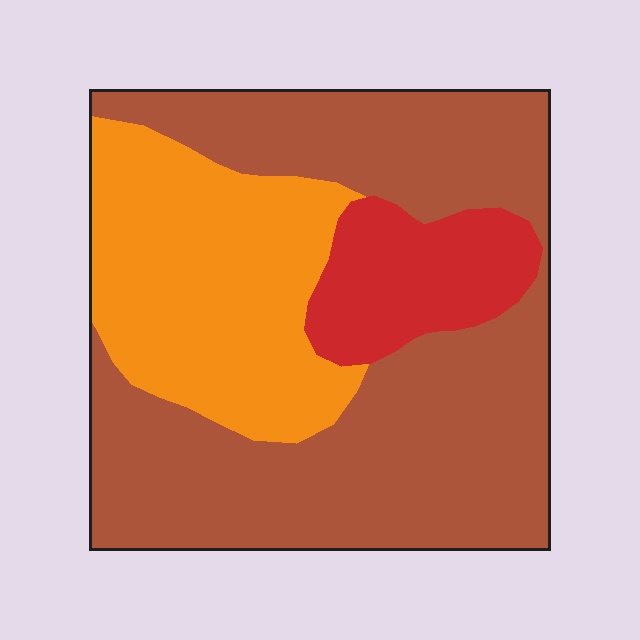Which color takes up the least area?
Red, at roughly 15%.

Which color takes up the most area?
Brown, at roughly 60%.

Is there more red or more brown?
Brown.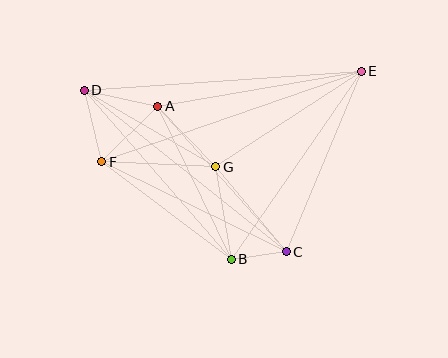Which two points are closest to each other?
Points B and C are closest to each other.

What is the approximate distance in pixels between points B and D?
The distance between B and D is approximately 224 pixels.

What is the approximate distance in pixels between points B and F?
The distance between B and F is approximately 162 pixels.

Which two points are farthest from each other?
Points D and E are farthest from each other.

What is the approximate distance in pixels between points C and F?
The distance between C and F is approximately 205 pixels.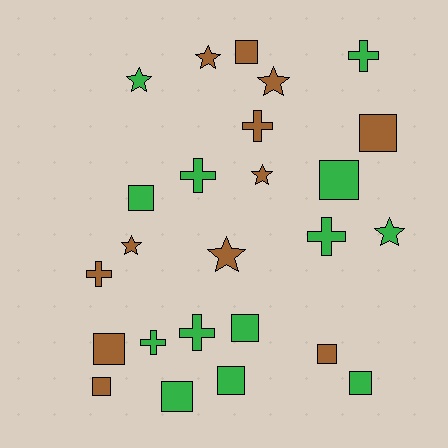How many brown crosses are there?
There are 2 brown crosses.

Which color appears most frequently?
Green, with 13 objects.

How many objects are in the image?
There are 25 objects.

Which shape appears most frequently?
Square, with 11 objects.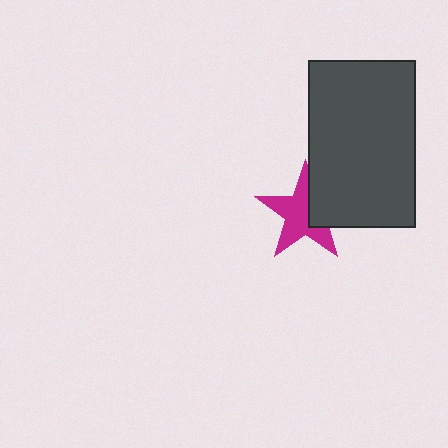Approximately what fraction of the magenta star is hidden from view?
Roughly 34% of the magenta star is hidden behind the dark gray rectangle.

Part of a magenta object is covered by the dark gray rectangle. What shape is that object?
It is a star.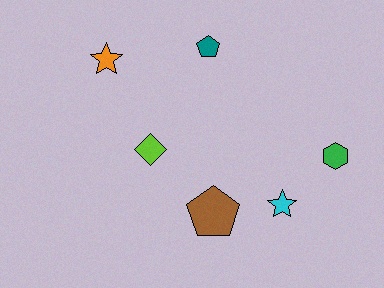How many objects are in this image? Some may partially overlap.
There are 6 objects.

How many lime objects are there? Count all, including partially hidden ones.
There is 1 lime object.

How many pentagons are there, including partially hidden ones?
There are 2 pentagons.